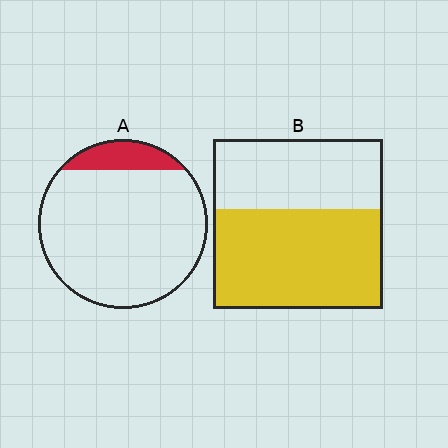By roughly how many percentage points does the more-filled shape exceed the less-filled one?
By roughly 45 percentage points (B over A).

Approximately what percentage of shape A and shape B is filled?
A is approximately 10% and B is approximately 60%.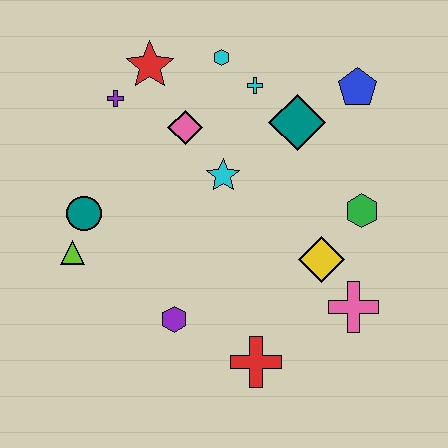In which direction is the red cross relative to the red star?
The red cross is below the red star.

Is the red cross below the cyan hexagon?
Yes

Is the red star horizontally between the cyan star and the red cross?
No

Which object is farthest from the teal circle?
The blue pentagon is farthest from the teal circle.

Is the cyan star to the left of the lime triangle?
No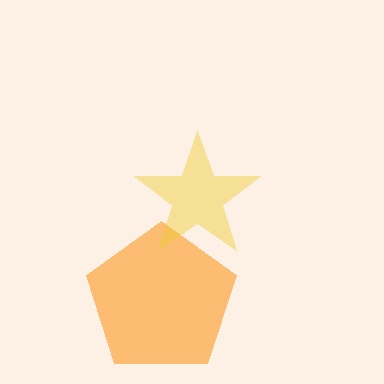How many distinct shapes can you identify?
There are 2 distinct shapes: an orange pentagon, a yellow star.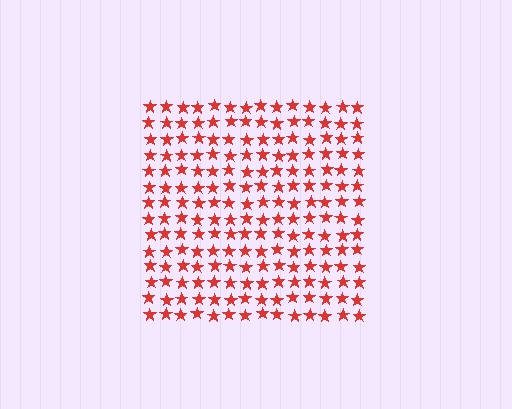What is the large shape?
The large shape is a square.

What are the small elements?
The small elements are stars.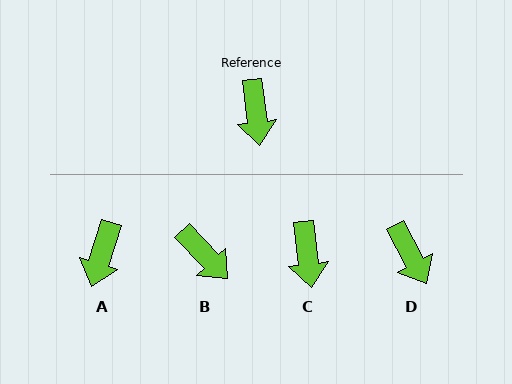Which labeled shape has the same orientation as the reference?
C.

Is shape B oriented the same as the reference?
No, it is off by about 36 degrees.